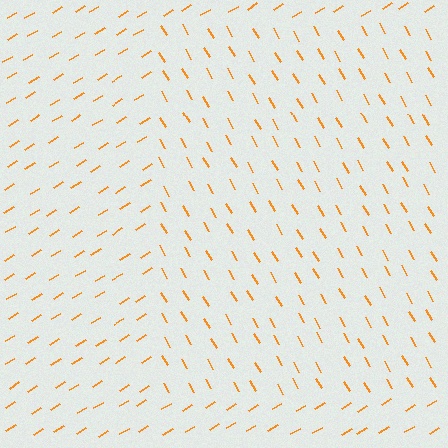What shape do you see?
I see a rectangle.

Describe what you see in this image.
The image is filled with small orange line segments. A rectangle region in the image has lines oriented differently from the surrounding lines, creating a visible texture boundary.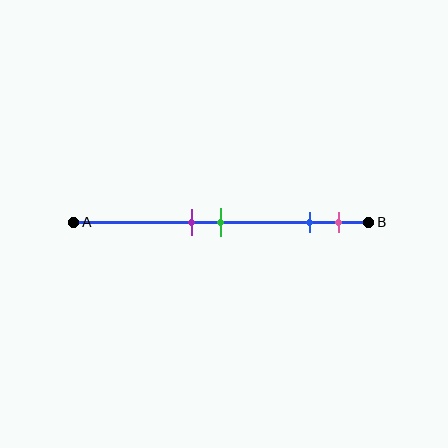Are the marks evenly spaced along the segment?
No, the marks are not evenly spaced.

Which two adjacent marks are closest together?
The purple and green marks are the closest adjacent pair.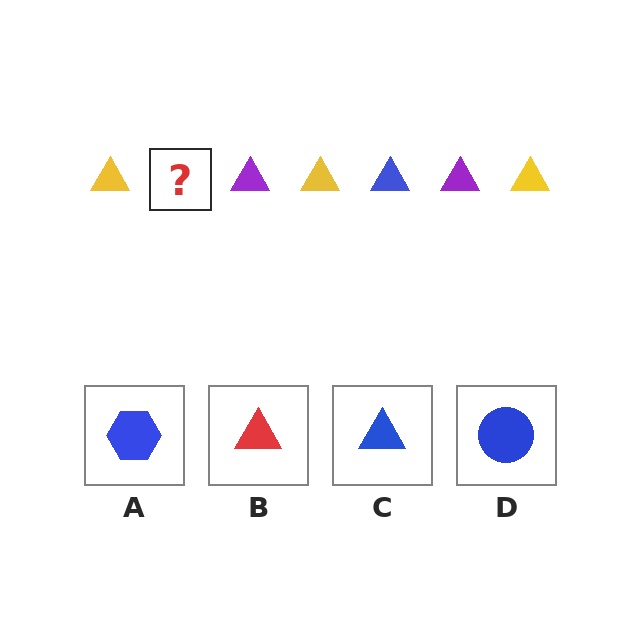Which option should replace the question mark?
Option C.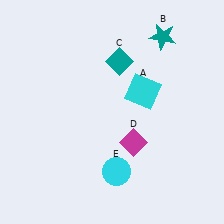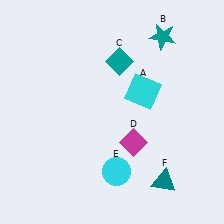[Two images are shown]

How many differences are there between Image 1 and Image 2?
There is 1 difference between the two images.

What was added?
A teal triangle (F) was added in Image 2.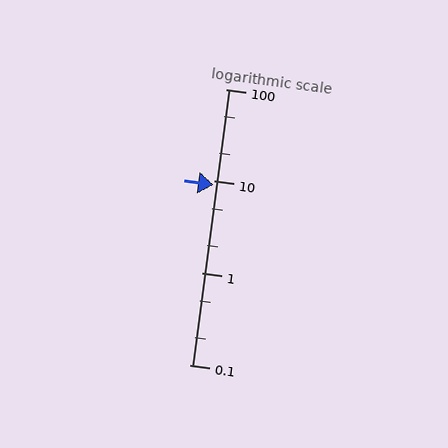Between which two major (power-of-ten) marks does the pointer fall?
The pointer is between 1 and 10.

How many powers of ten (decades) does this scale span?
The scale spans 3 decades, from 0.1 to 100.